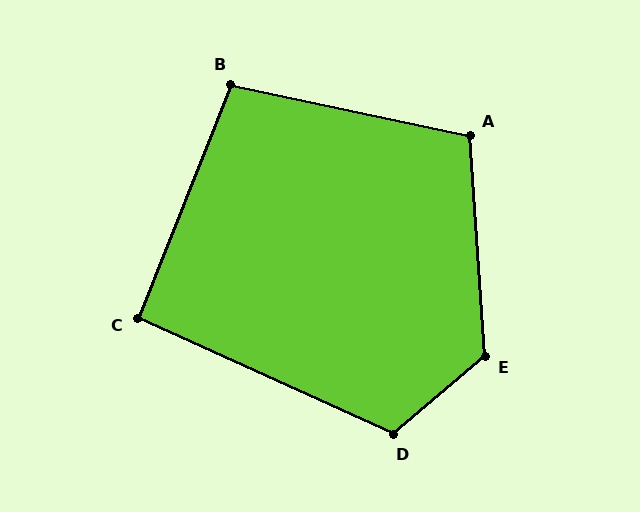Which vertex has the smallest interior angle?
C, at approximately 93 degrees.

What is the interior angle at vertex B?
Approximately 100 degrees (obtuse).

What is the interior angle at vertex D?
Approximately 115 degrees (obtuse).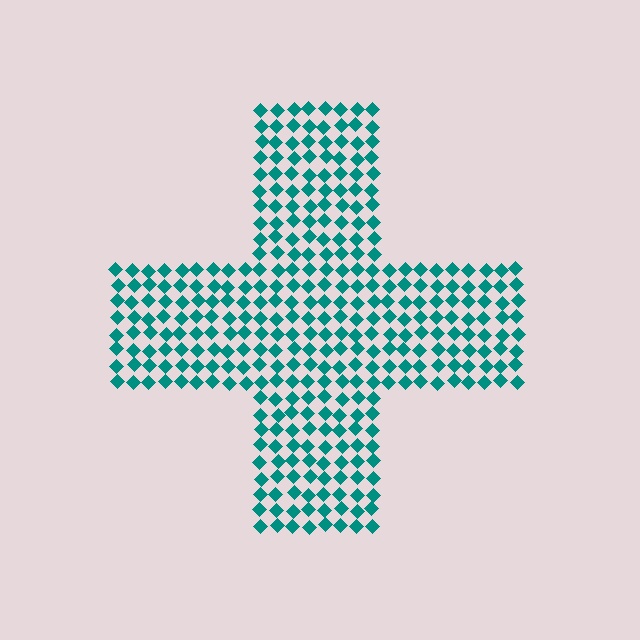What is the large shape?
The large shape is a cross.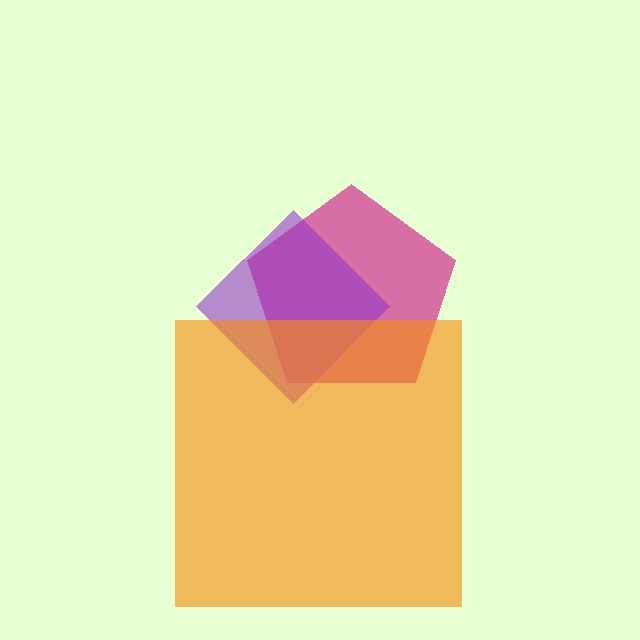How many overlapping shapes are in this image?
There are 3 overlapping shapes in the image.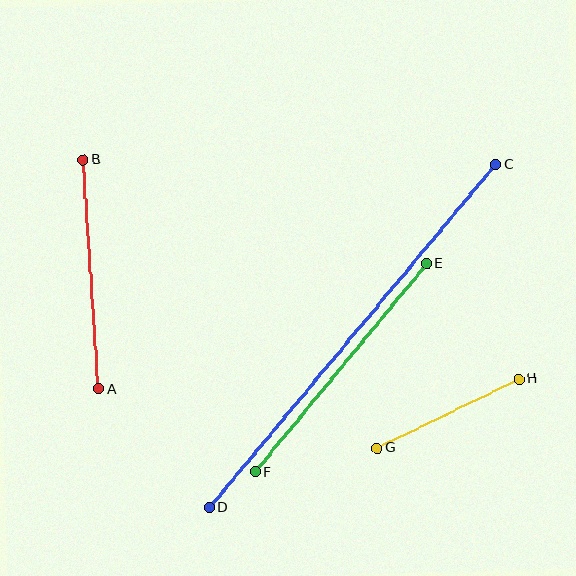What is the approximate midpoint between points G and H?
The midpoint is at approximately (448, 414) pixels.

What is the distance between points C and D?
The distance is approximately 446 pixels.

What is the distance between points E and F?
The distance is approximately 270 pixels.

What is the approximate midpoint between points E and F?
The midpoint is at approximately (341, 368) pixels.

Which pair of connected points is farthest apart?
Points C and D are farthest apart.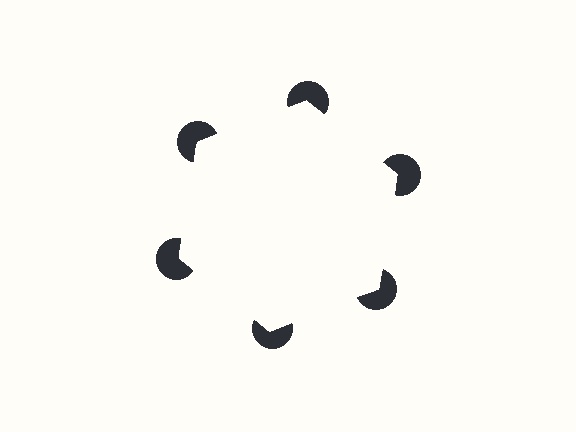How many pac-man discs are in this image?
There are 6 — one at each vertex of the illusory hexagon.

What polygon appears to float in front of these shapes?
An illusory hexagon — its edges are inferred from the aligned wedge cuts in the pac-man discs, not physically drawn.